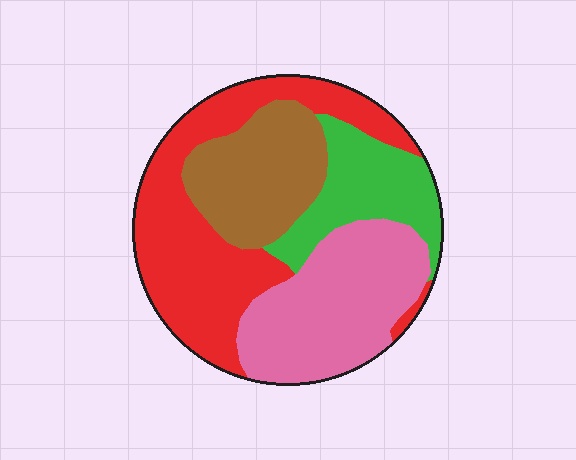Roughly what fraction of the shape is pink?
Pink covers roughly 30% of the shape.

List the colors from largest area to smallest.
From largest to smallest: red, pink, brown, green.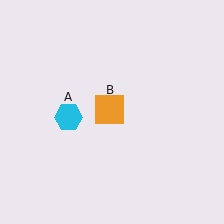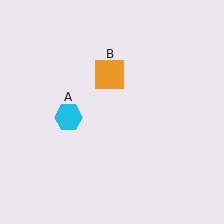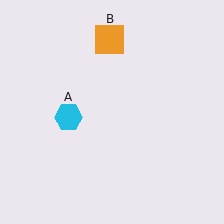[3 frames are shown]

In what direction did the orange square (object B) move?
The orange square (object B) moved up.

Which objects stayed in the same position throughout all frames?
Cyan hexagon (object A) remained stationary.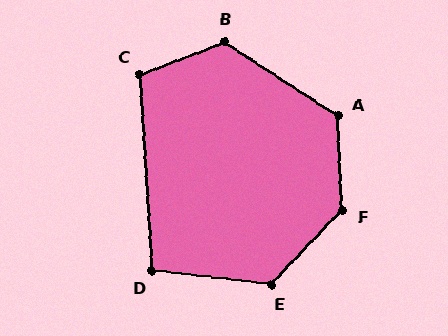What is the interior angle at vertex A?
Approximately 125 degrees (obtuse).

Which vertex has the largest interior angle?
F, at approximately 134 degrees.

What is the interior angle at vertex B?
Approximately 126 degrees (obtuse).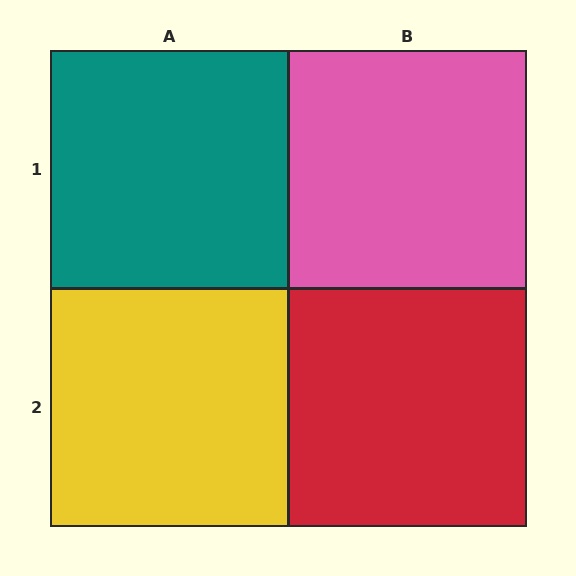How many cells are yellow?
1 cell is yellow.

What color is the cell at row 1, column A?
Teal.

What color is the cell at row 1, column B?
Pink.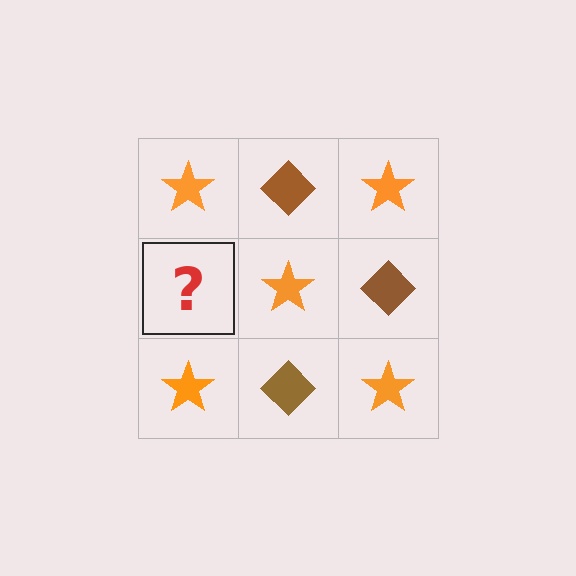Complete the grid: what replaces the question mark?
The question mark should be replaced with a brown diamond.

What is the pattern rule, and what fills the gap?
The rule is that it alternates orange star and brown diamond in a checkerboard pattern. The gap should be filled with a brown diamond.